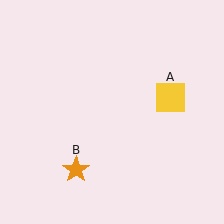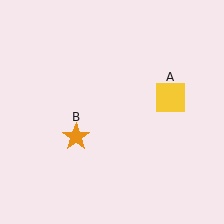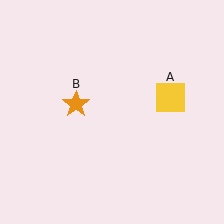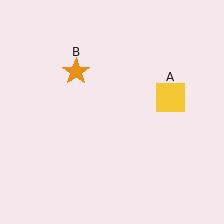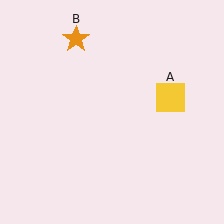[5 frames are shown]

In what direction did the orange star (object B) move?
The orange star (object B) moved up.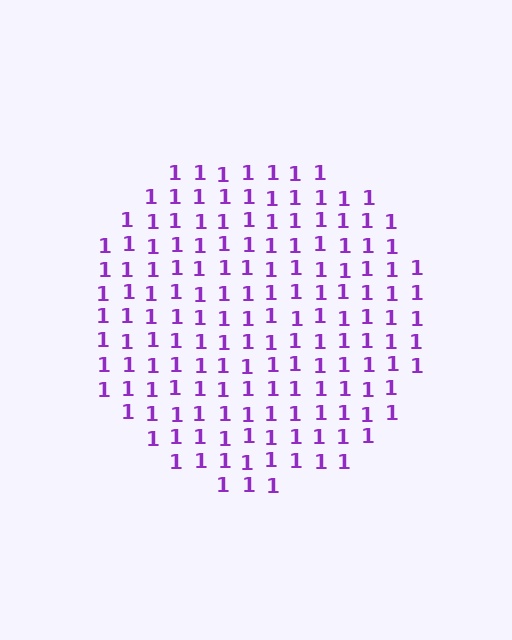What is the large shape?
The large shape is a circle.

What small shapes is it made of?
It is made of small digit 1's.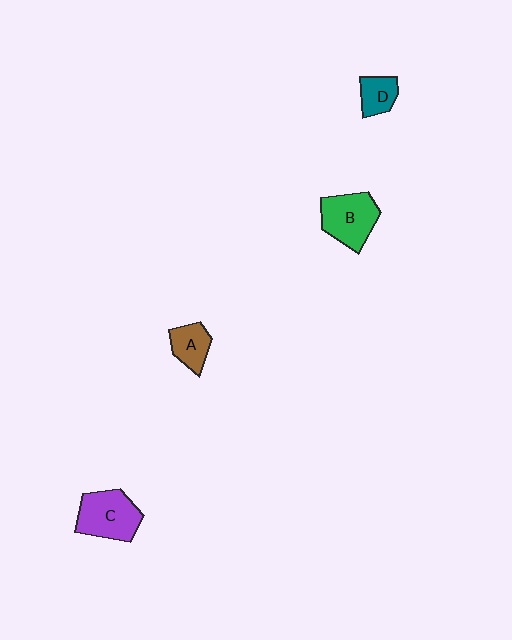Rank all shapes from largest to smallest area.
From largest to smallest: C (purple), B (green), A (brown), D (teal).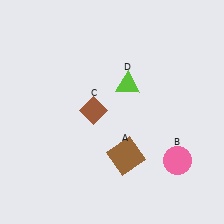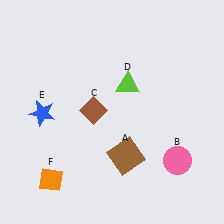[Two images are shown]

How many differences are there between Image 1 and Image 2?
There are 2 differences between the two images.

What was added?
A blue star (E), an orange diamond (F) were added in Image 2.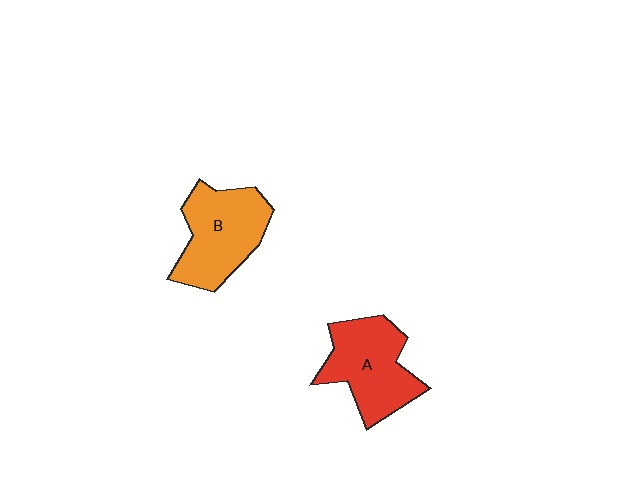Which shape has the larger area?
Shape B (orange).